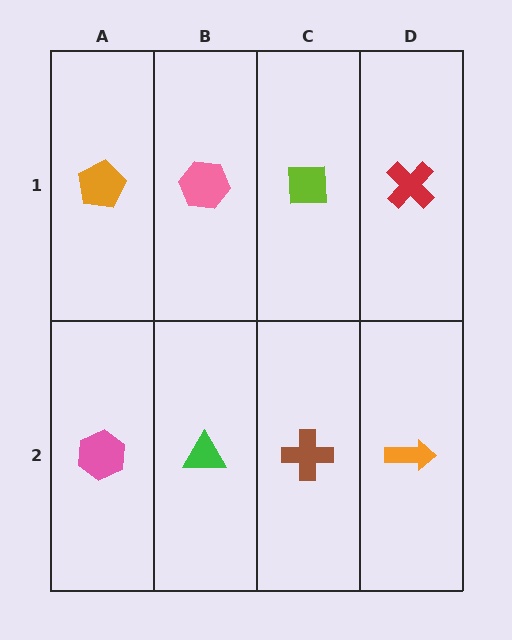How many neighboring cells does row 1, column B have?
3.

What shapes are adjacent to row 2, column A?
An orange pentagon (row 1, column A), a green triangle (row 2, column B).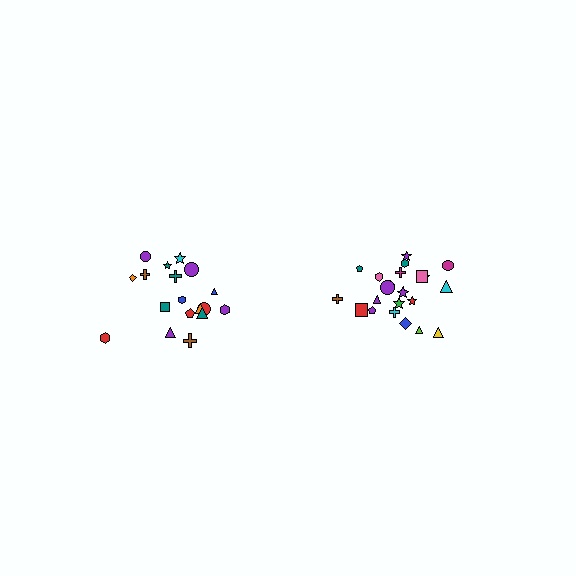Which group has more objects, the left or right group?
The right group.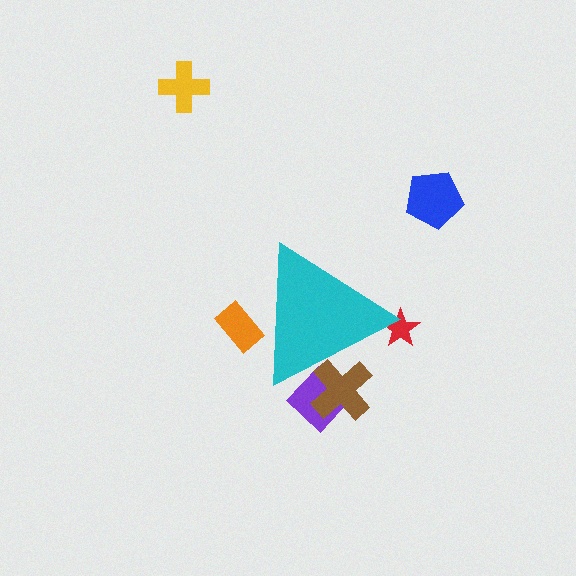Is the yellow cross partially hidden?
No, the yellow cross is fully visible.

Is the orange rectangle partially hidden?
Yes, the orange rectangle is partially hidden behind the cyan triangle.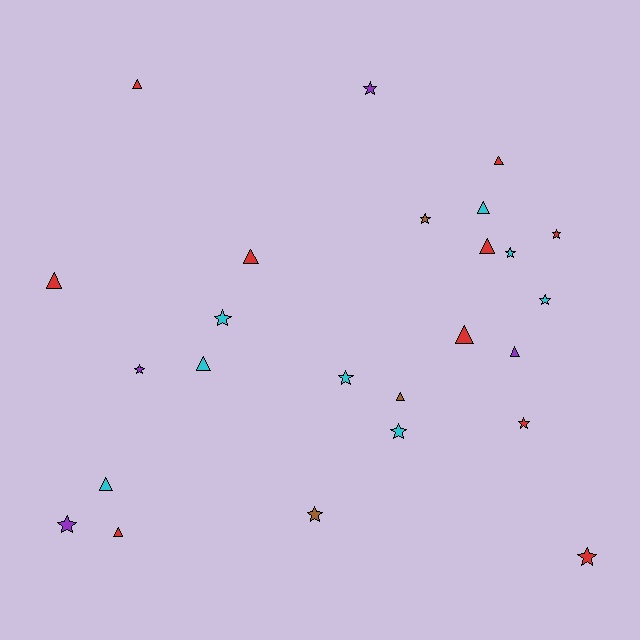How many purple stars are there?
There are 3 purple stars.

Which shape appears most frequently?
Star, with 13 objects.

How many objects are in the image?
There are 25 objects.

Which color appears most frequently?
Red, with 10 objects.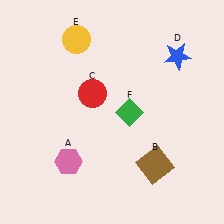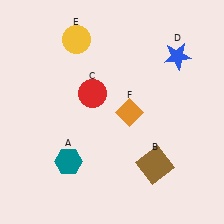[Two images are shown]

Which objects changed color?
A changed from pink to teal. F changed from green to orange.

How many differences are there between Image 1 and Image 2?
There are 2 differences between the two images.